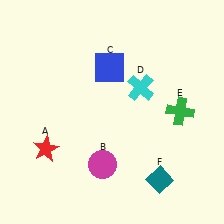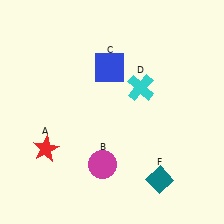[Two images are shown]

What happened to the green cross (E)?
The green cross (E) was removed in Image 2. It was in the top-right area of Image 1.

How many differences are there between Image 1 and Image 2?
There is 1 difference between the two images.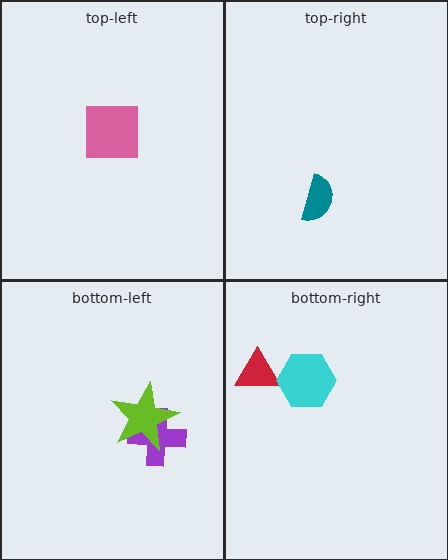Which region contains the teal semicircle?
The top-right region.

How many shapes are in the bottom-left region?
2.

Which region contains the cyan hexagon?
The bottom-right region.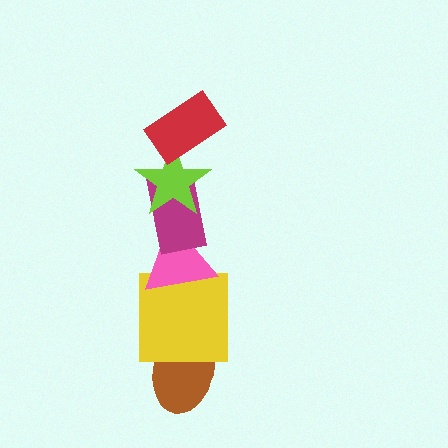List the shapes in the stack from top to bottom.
From top to bottom: the red rectangle, the lime star, the magenta rectangle, the pink triangle, the yellow square, the brown ellipse.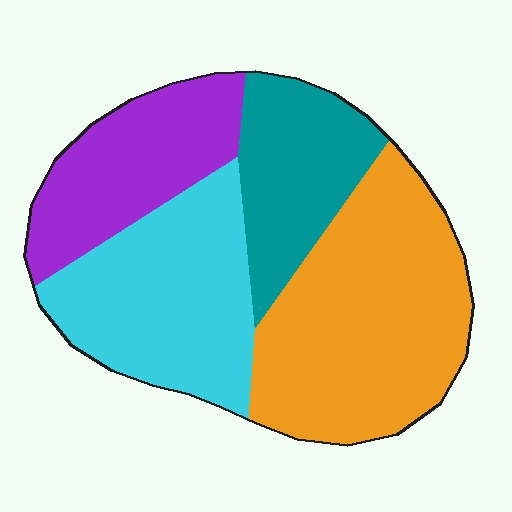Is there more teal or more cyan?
Cyan.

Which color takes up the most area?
Orange, at roughly 35%.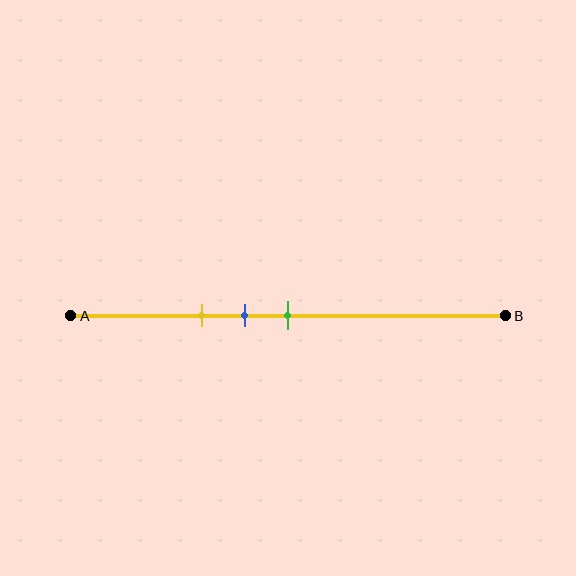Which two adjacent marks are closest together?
The blue and green marks are the closest adjacent pair.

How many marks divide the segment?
There are 3 marks dividing the segment.